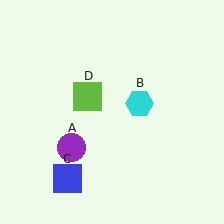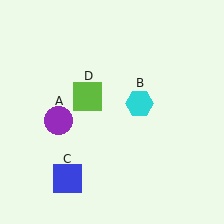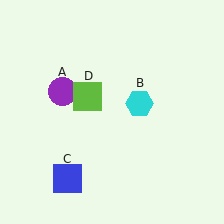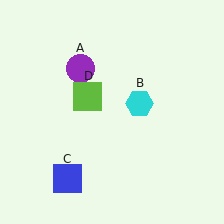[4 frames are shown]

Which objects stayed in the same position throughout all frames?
Cyan hexagon (object B) and blue square (object C) and lime square (object D) remained stationary.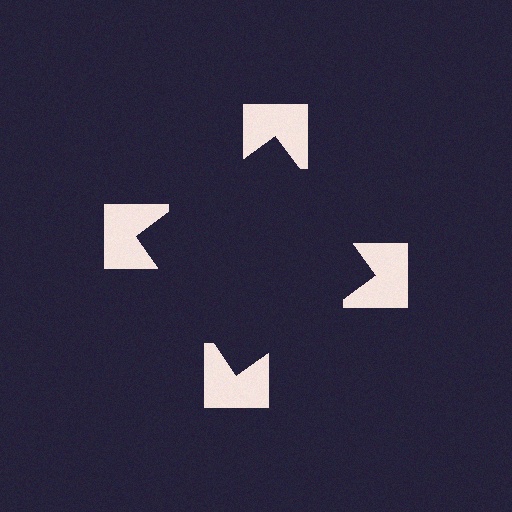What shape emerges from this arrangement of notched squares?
An illusory square — its edges are inferred from the aligned wedge cuts in the notched squares, not physically drawn.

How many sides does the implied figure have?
4 sides.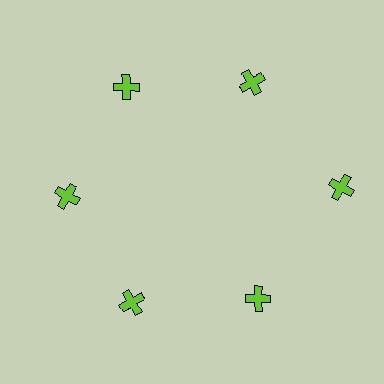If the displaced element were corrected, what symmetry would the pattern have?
It would have 6-fold rotational symmetry — the pattern would map onto itself every 60 degrees.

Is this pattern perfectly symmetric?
No. The 6 lime crosses are arranged in a ring, but one element near the 3 o'clock position is pushed outward from the center, breaking the 6-fold rotational symmetry.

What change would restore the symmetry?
The symmetry would be restored by moving it inward, back onto the ring so that all 6 crosses sit at equal angles and equal distance from the center.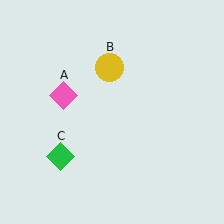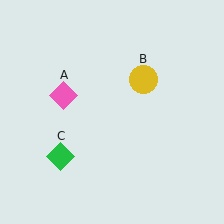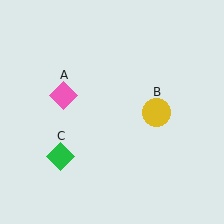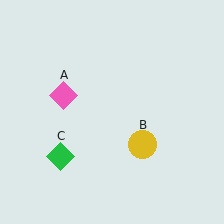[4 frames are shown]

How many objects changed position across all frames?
1 object changed position: yellow circle (object B).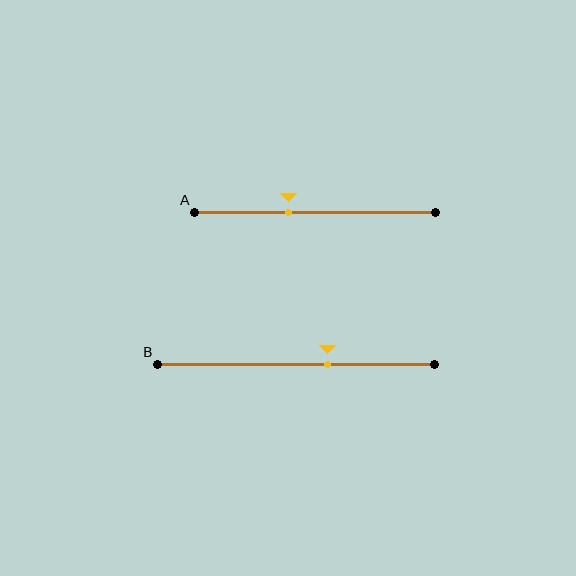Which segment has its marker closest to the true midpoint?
Segment A has its marker closest to the true midpoint.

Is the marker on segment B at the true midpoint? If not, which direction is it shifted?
No, the marker on segment B is shifted to the right by about 11% of the segment length.